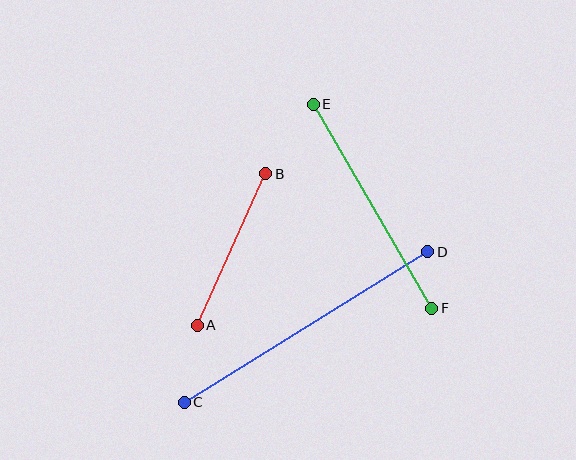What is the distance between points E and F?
The distance is approximately 236 pixels.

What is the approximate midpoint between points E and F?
The midpoint is at approximately (372, 206) pixels.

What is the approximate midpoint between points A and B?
The midpoint is at approximately (232, 249) pixels.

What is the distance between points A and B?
The distance is approximately 166 pixels.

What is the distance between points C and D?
The distance is approximately 287 pixels.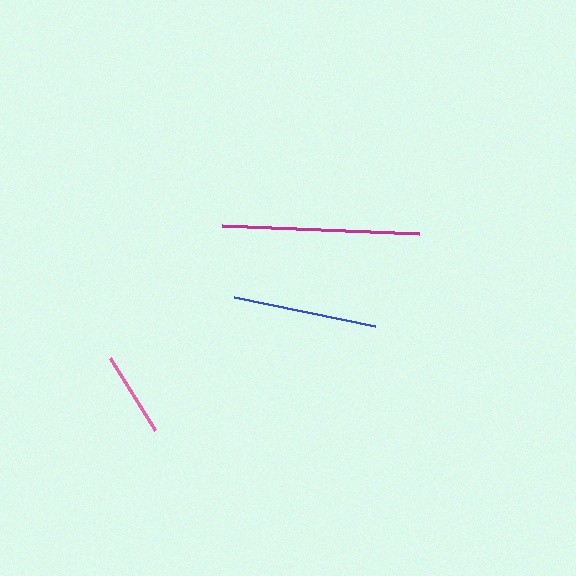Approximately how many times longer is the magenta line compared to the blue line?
The magenta line is approximately 1.4 times the length of the blue line.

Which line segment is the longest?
The magenta line is the longest at approximately 197 pixels.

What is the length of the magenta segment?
The magenta segment is approximately 197 pixels long.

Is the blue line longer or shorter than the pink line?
The blue line is longer than the pink line.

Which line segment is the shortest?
The pink line is the shortest at approximately 85 pixels.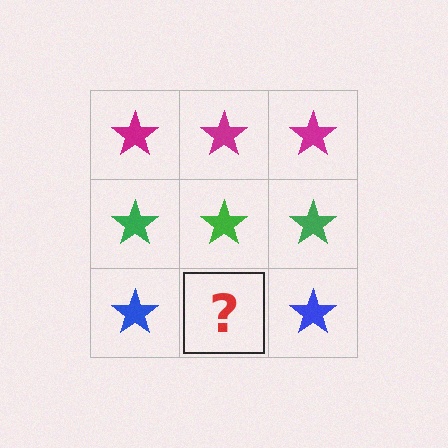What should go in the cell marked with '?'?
The missing cell should contain a blue star.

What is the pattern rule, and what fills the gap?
The rule is that each row has a consistent color. The gap should be filled with a blue star.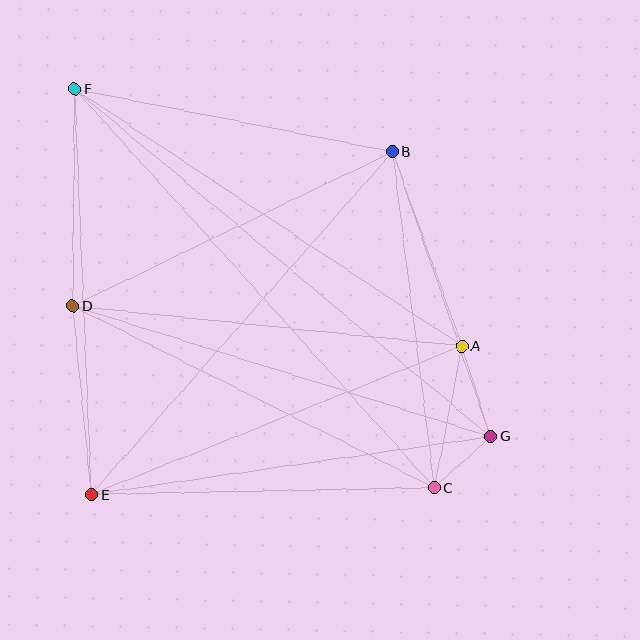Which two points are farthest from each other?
Points F and G are farthest from each other.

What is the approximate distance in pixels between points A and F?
The distance between A and F is approximately 465 pixels.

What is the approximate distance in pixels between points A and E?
The distance between A and E is approximately 399 pixels.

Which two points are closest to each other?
Points C and G are closest to each other.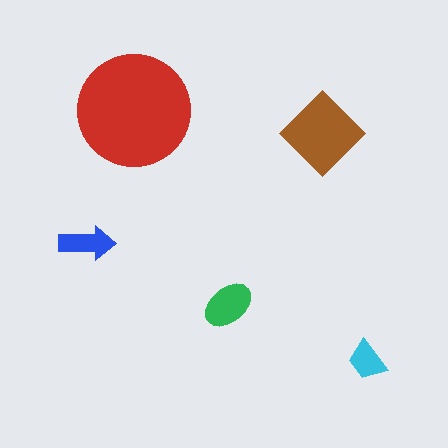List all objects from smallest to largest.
The cyan trapezoid, the blue arrow, the green ellipse, the brown diamond, the red circle.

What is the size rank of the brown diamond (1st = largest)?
2nd.